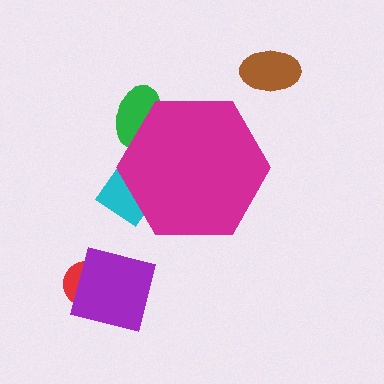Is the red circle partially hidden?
No, the red circle is fully visible.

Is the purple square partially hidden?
No, the purple square is fully visible.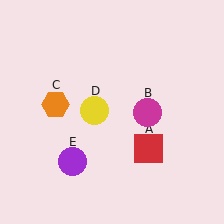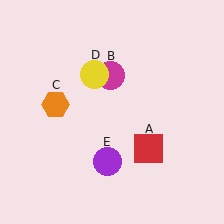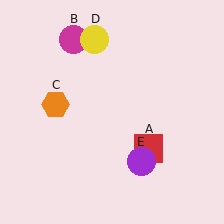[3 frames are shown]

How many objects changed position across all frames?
3 objects changed position: magenta circle (object B), yellow circle (object D), purple circle (object E).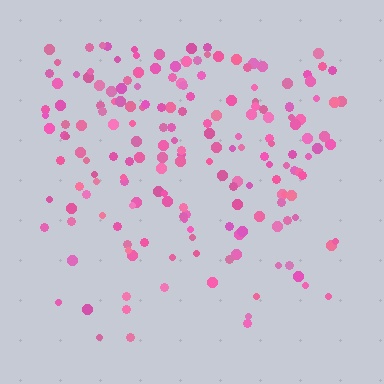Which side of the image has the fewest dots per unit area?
The bottom.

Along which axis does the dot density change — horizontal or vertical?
Vertical.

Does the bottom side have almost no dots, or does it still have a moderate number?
Still a moderate number, just noticeably fewer than the top.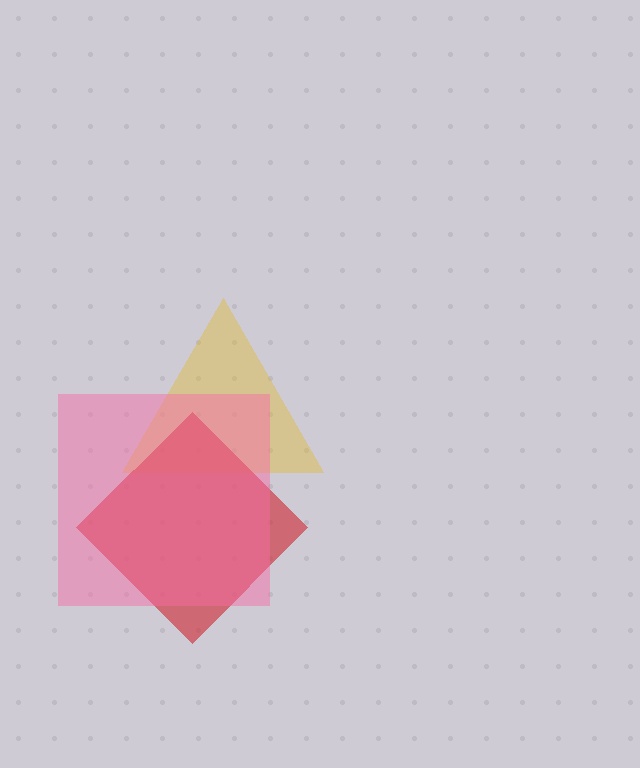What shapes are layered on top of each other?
The layered shapes are: a yellow triangle, a red diamond, a pink square.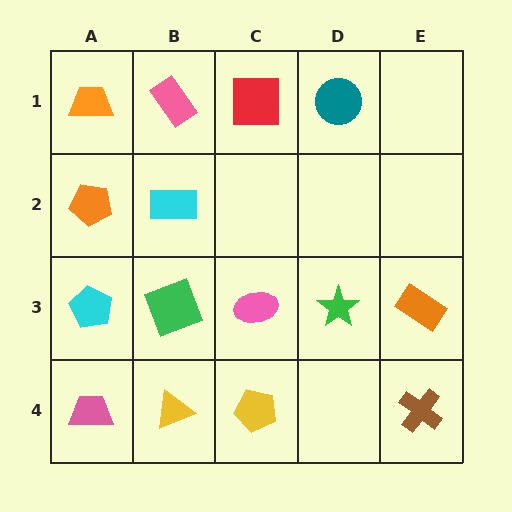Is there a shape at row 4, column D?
No, that cell is empty.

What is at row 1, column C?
A red square.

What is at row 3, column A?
A cyan pentagon.